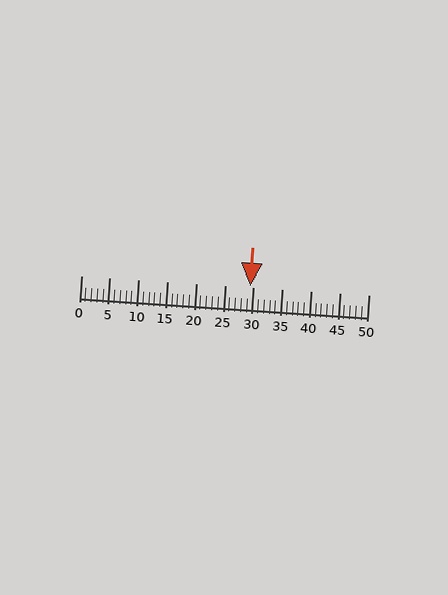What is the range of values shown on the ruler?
The ruler shows values from 0 to 50.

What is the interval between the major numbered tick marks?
The major tick marks are spaced 5 units apart.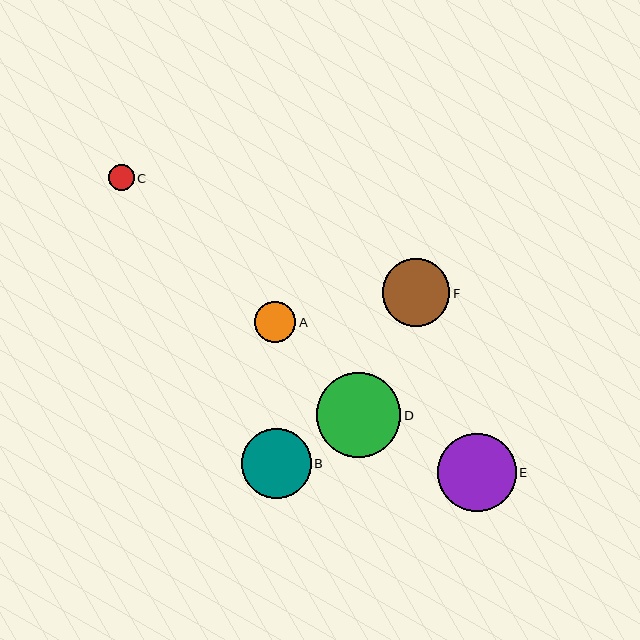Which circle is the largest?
Circle D is the largest with a size of approximately 85 pixels.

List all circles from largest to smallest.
From largest to smallest: D, E, B, F, A, C.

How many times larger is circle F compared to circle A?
Circle F is approximately 1.6 times the size of circle A.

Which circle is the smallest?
Circle C is the smallest with a size of approximately 26 pixels.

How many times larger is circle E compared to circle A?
Circle E is approximately 1.9 times the size of circle A.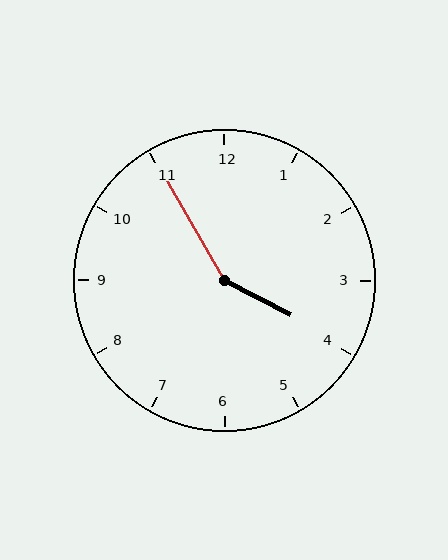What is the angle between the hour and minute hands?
Approximately 148 degrees.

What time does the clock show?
3:55.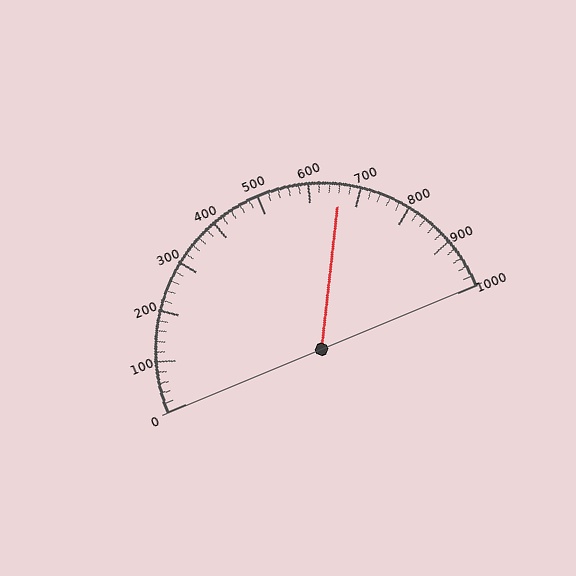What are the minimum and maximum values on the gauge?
The gauge ranges from 0 to 1000.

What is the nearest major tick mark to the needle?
The nearest major tick mark is 700.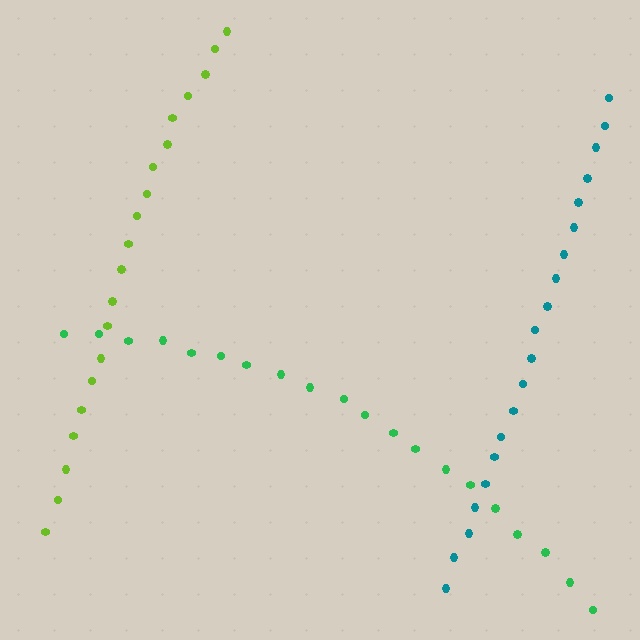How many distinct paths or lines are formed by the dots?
There are 3 distinct paths.